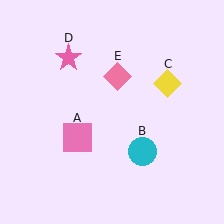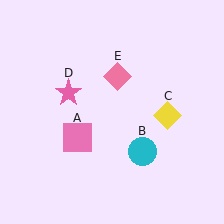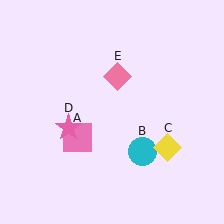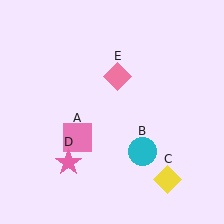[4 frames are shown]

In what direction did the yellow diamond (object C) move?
The yellow diamond (object C) moved down.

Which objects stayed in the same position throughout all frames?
Pink square (object A) and cyan circle (object B) and pink diamond (object E) remained stationary.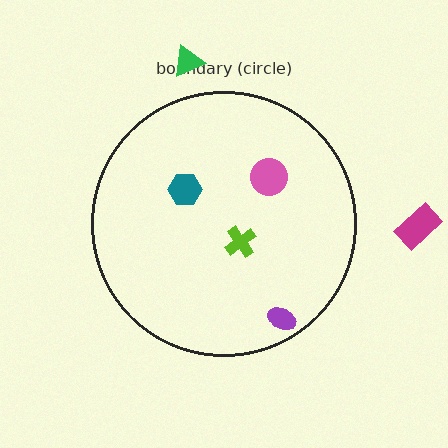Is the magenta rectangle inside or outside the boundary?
Outside.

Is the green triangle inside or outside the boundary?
Outside.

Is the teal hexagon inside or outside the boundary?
Inside.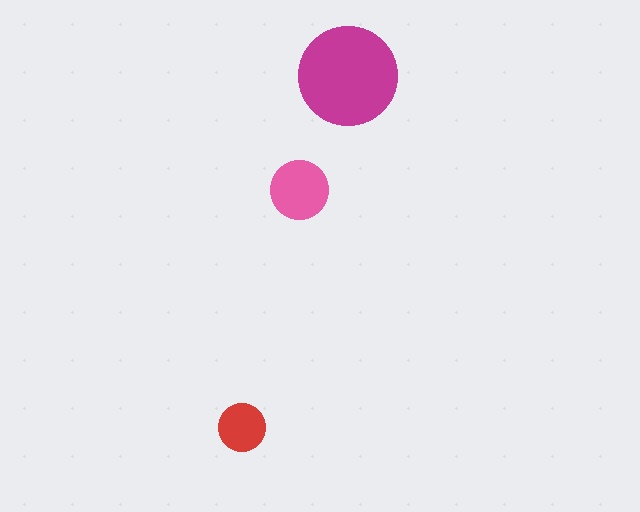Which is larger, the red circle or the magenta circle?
The magenta one.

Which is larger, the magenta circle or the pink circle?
The magenta one.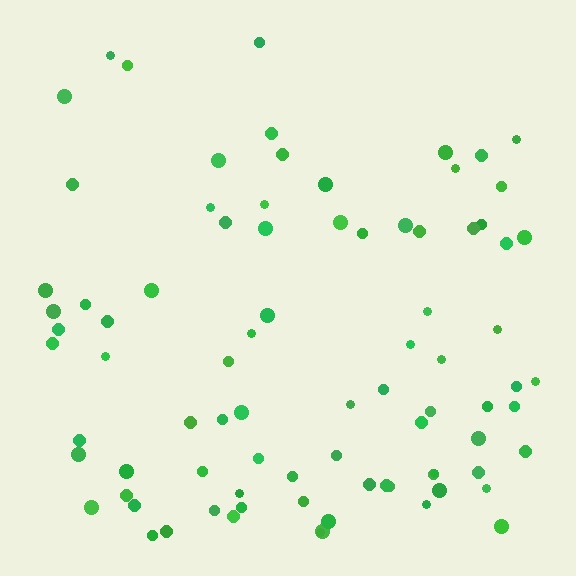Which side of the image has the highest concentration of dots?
The bottom.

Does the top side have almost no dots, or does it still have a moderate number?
Still a moderate number, just noticeably fewer than the bottom.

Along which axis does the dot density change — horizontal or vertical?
Vertical.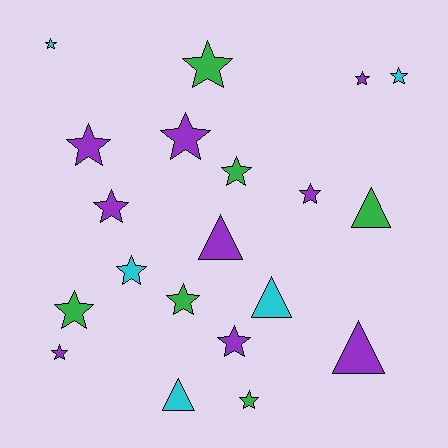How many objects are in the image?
There are 20 objects.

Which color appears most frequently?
Purple, with 9 objects.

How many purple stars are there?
There are 7 purple stars.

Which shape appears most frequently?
Star, with 15 objects.